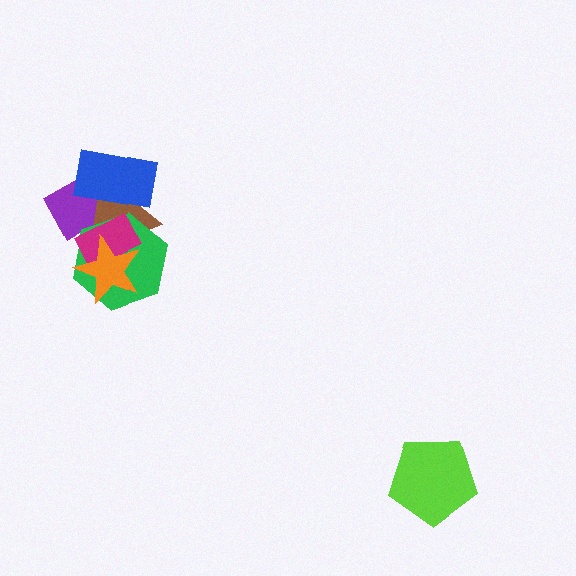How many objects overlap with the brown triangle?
5 objects overlap with the brown triangle.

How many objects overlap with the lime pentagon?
0 objects overlap with the lime pentagon.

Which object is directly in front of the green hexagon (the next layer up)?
The magenta rectangle is directly in front of the green hexagon.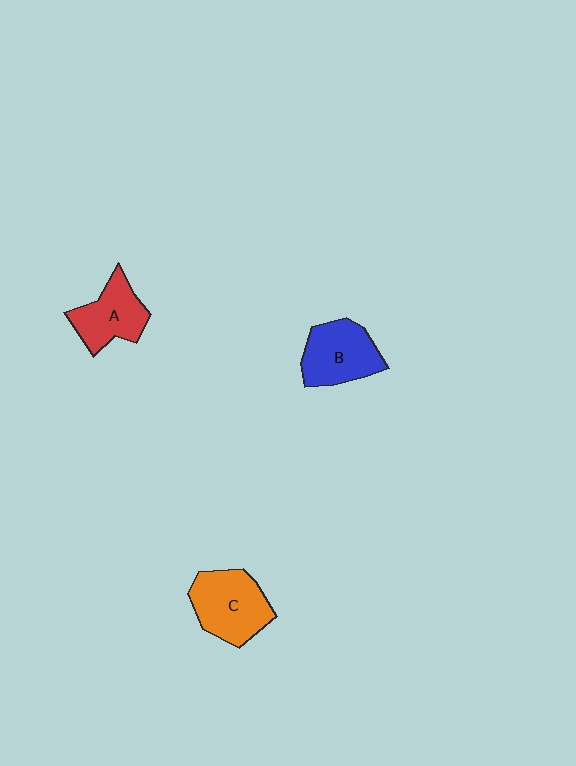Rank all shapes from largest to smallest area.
From largest to smallest: C (orange), B (blue), A (red).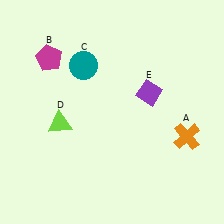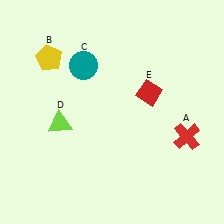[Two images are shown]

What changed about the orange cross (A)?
In Image 1, A is orange. In Image 2, it changed to red.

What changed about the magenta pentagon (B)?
In Image 1, B is magenta. In Image 2, it changed to yellow.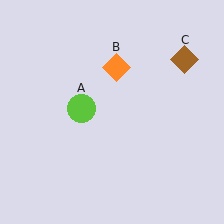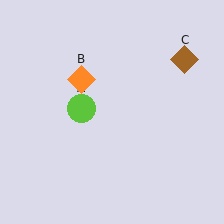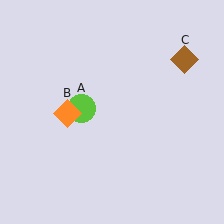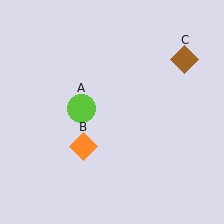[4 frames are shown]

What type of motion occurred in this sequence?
The orange diamond (object B) rotated counterclockwise around the center of the scene.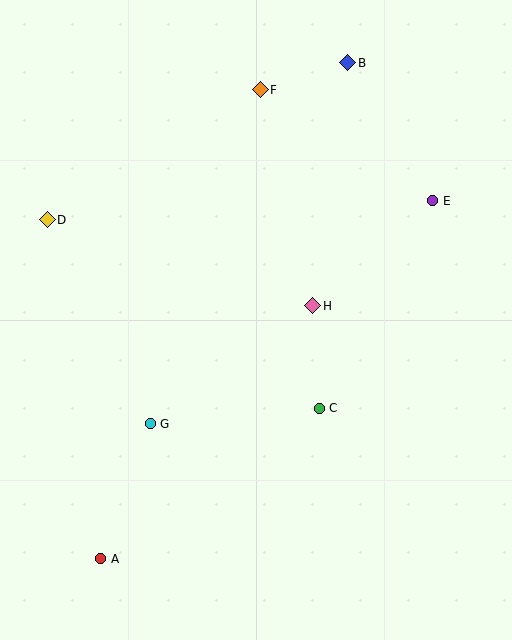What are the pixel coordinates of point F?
Point F is at (260, 90).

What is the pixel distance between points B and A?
The distance between B and A is 554 pixels.